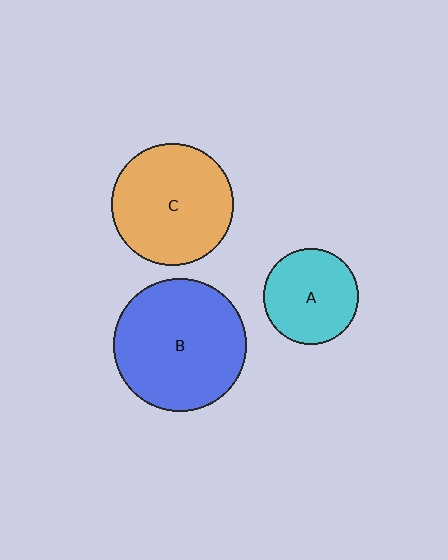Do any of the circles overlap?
No, none of the circles overlap.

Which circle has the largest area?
Circle B (blue).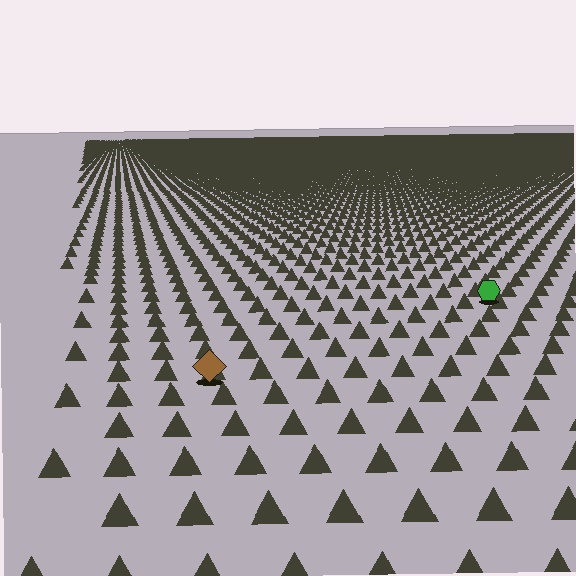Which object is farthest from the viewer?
The green hexagon is farthest from the viewer. It appears smaller and the ground texture around it is denser.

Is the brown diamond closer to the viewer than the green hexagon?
Yes. The brown diamond is closer — you can tell from the texture gradient: the ground texture is coarser near it.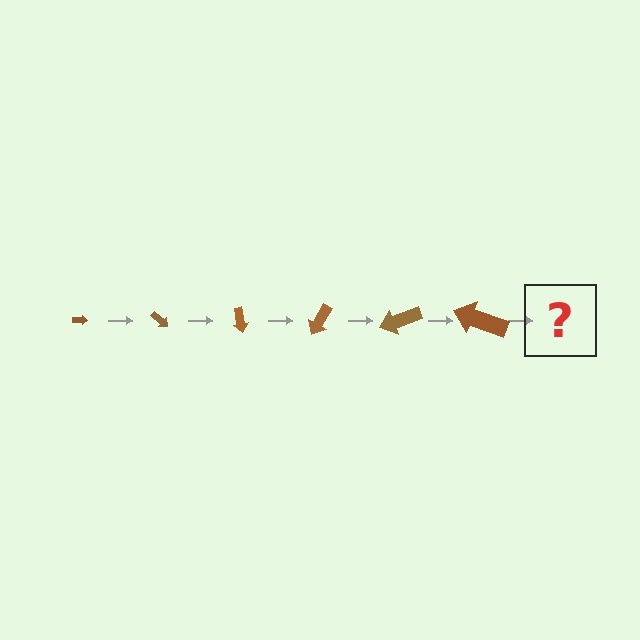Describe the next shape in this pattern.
It should be an arrow, larger than the previous one and rotated 240 degrees from the start.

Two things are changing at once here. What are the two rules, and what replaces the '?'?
The two rules are that the arrow grows larger each step and it rotates 40 degrees each step. The '?' should be an arrow, larger than the previous one and rotated 240 degrees from the start.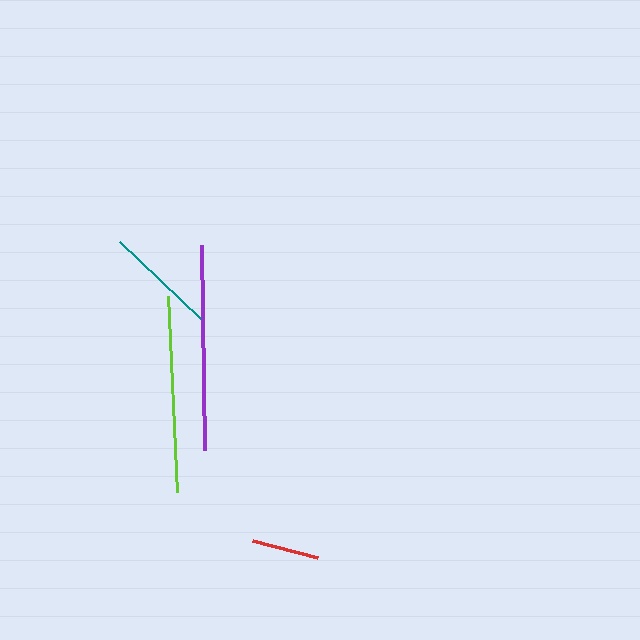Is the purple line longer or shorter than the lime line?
The purple line is longer than the lime line.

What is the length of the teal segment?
The teal segment is approximately 112 pixels long.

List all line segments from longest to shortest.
From longest to shortest: purple, lime, teal, red.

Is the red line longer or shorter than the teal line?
The teal line is longer than the red line.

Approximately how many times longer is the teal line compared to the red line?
The teal line is approximately 1.7 times the length of the red line.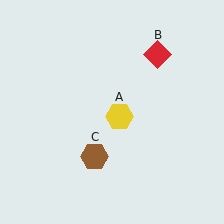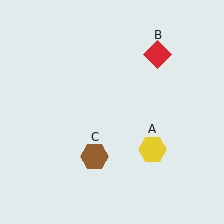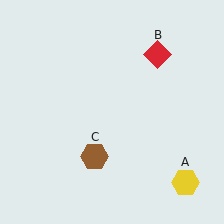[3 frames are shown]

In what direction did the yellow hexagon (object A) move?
The yellow hexagon (object A) moved down and to the right.